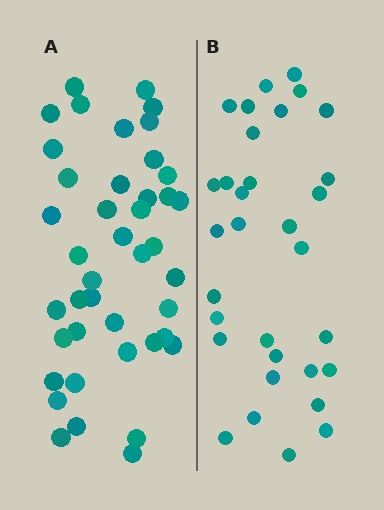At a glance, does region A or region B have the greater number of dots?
Region A (the left region) has more dots.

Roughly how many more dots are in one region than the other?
Region A has roughly 10 or so more dots than region B.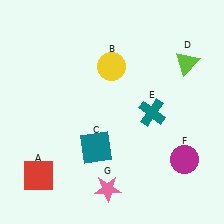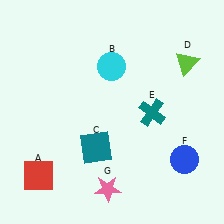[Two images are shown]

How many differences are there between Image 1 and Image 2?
There are 2 differences between the two images.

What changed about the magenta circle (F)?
In Image 1, F is magenta. In Image 2, it changed to blue.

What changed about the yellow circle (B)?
In Image 1, B is yellow. In Image 2, it changed to cyan.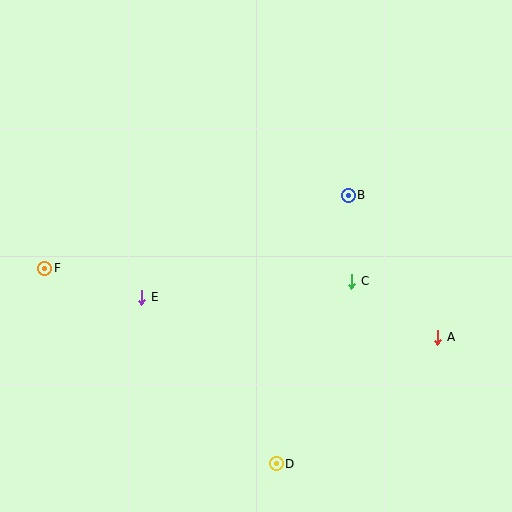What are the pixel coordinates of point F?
Point F is at (45, 268).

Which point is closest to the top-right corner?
Point B is closest to the top-right corner.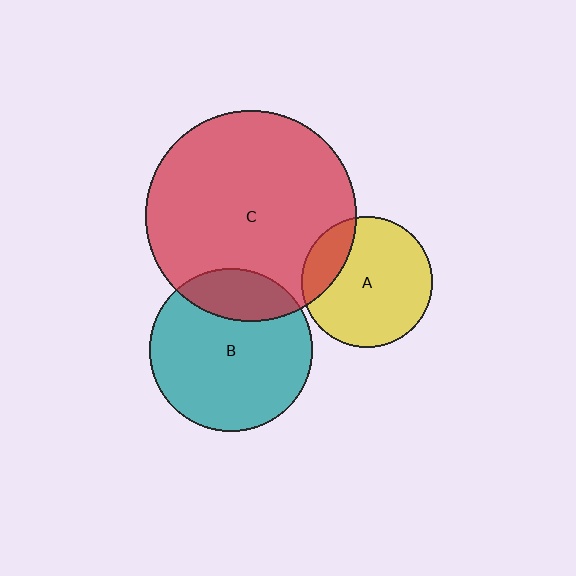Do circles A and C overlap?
Yes.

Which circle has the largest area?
Circle C (red).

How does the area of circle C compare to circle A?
Approximately 2.6 times.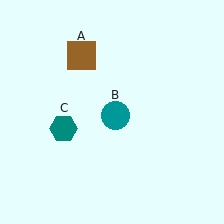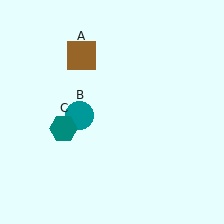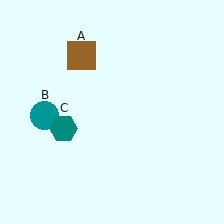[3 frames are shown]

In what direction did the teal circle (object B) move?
The teal circle (object B) moved left.